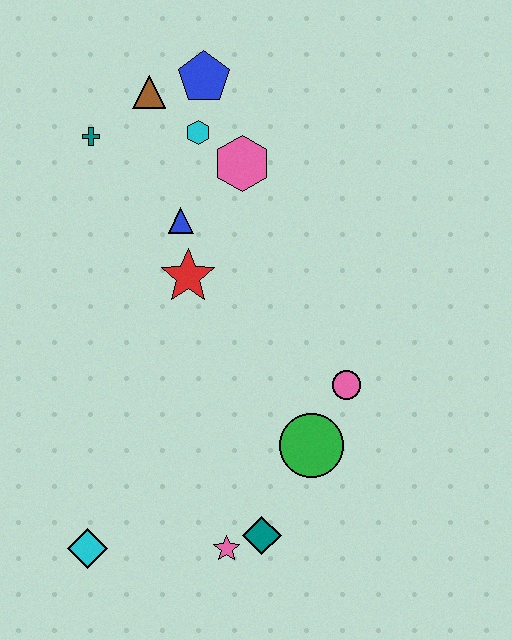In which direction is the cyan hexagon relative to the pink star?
The cyan hexagon is above the pink star.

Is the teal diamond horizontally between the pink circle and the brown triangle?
Yes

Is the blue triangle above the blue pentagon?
No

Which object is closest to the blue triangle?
The red star is closest to the blue triangle.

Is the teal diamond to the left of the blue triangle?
No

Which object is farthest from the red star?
The cyan diamond is farthest from the red star.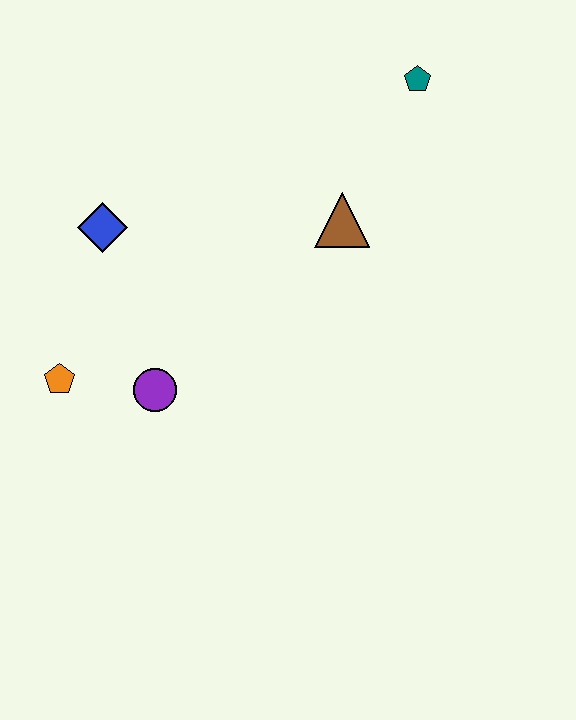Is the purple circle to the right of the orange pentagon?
Yes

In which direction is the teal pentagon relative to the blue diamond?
The teal pentagon is to the right of the blue diamond.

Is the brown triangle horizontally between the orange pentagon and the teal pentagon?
Yes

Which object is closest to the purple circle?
The orange pentagon is closest to the purple circle.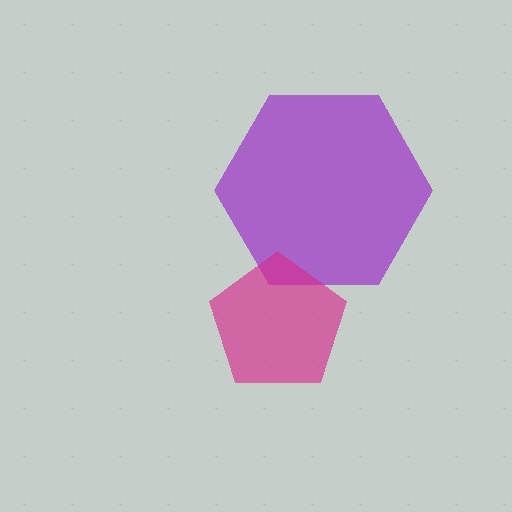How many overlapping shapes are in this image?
There are 2 overlapping shapes in the image.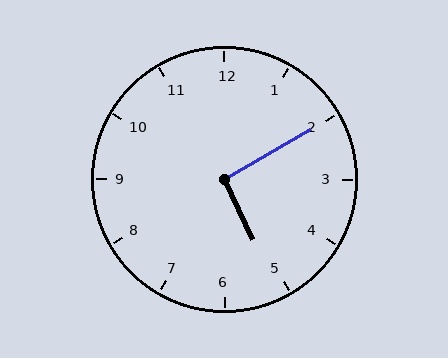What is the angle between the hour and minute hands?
Approximately 95 degrees.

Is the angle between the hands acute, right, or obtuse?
It is right.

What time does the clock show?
5:10.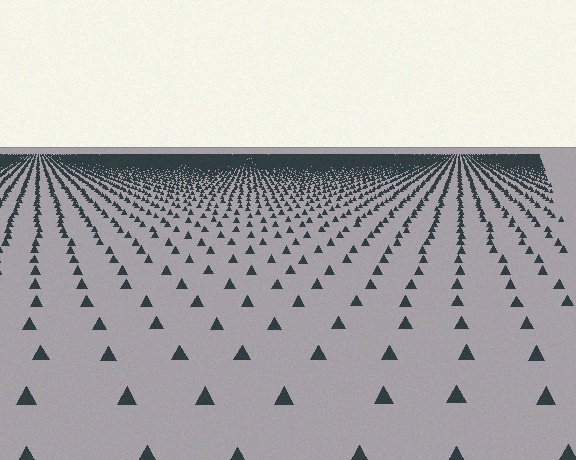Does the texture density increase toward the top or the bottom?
Density increases toward the top.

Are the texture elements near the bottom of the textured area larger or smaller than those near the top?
Larger. Near the bottom, elements are closer to the viewer and appear at a bigger on-screen size.